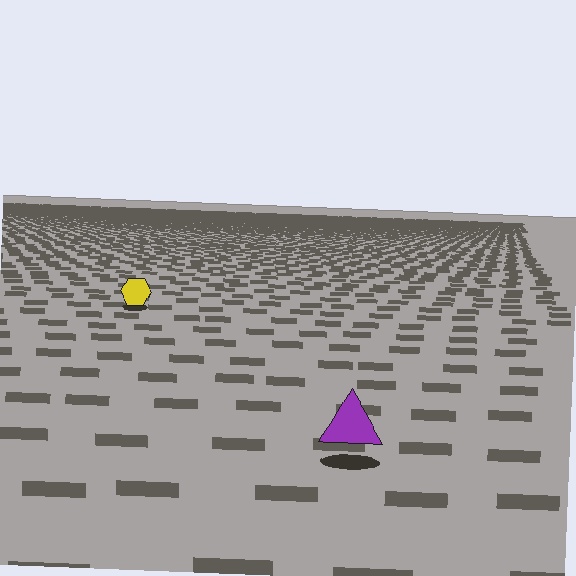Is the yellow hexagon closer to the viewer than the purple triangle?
No. The purple triangle is closer — you can tell from the texture gradient: the ground texture is coarser near it.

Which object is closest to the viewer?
The purple triangle is closest. The texture marks near it are larger and more spread out.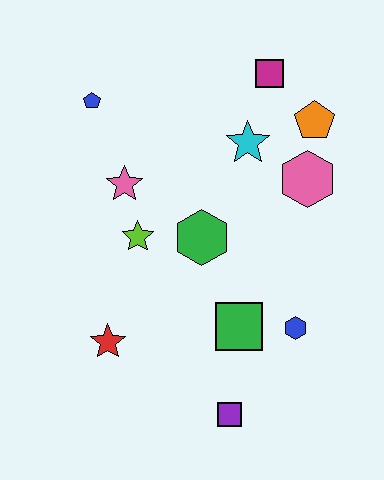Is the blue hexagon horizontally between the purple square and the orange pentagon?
Yes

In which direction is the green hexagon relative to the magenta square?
The green hexagon is below the magenta square.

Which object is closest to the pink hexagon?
The orange pentagon is closest to the pink hexagon.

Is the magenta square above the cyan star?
Yes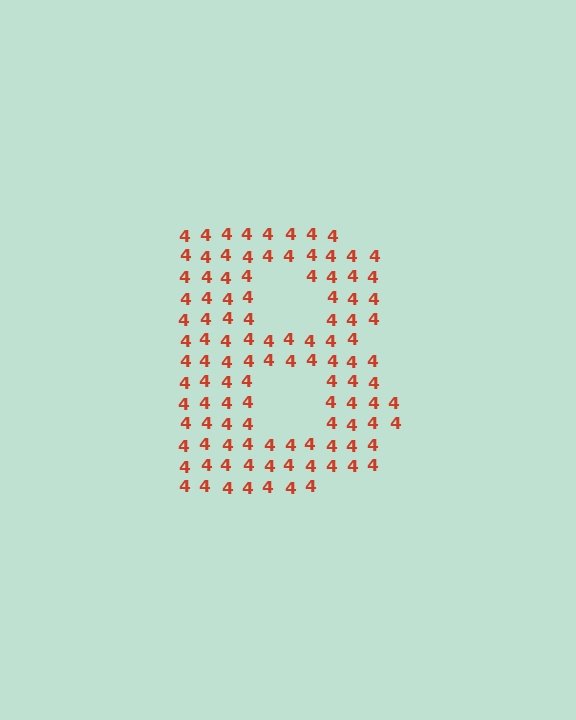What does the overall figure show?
The overall figure shows the letter B.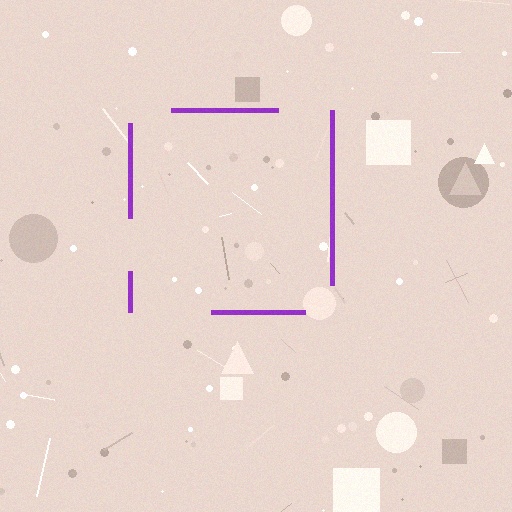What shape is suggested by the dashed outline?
The dashed outline suggests a square.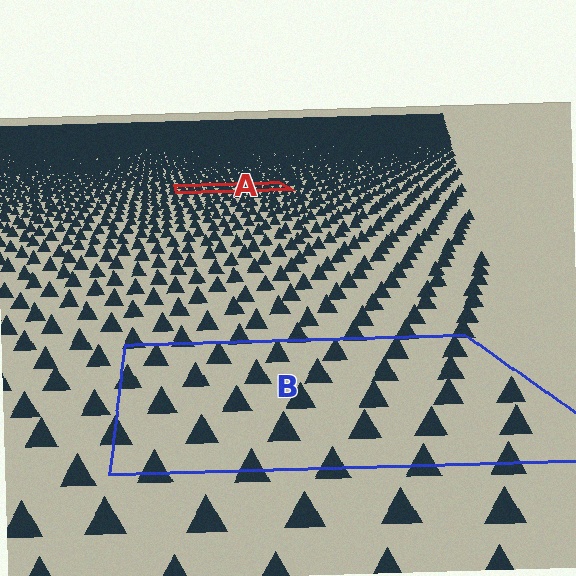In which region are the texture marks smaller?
The texture marks are smaller in region A, because it is farther away.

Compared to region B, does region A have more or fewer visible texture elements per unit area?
Region A has more texture elements per unit area — they are packed more densely because it is farther away.